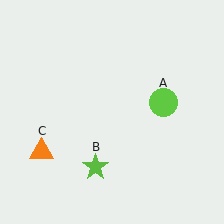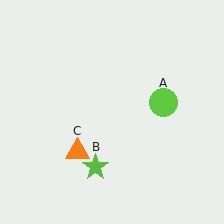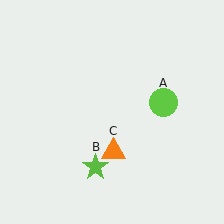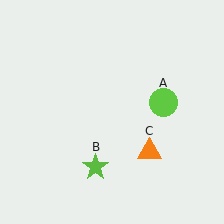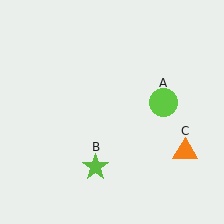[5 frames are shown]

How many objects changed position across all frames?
1 object changed position: orange triangle (object C).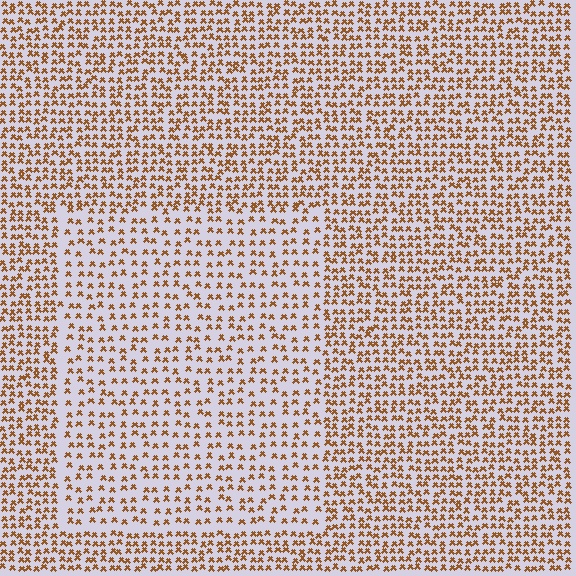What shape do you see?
I see a rectangle.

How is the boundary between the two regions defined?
The boundary is defined by a change in element density (approximately 1.7x ratio). All elements are the same color, size, and shape.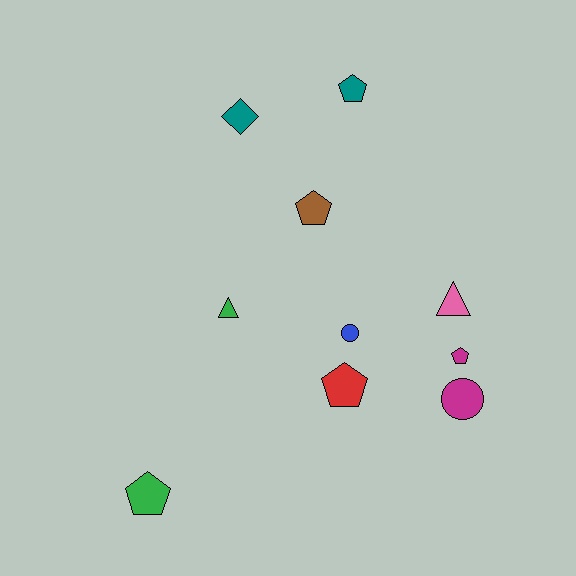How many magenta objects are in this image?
There are 2 magenta objects.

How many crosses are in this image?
There are no crosses.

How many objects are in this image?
There are 10 objects.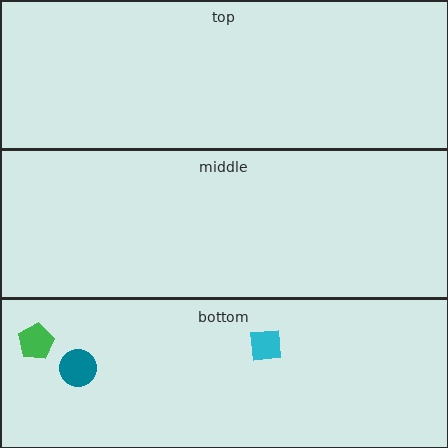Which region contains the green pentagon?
The bottom region.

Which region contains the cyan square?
The bottom region.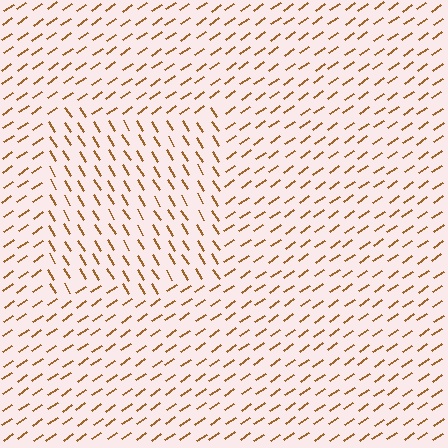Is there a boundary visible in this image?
Yes, there is a texture boundary formed by a change in line orientation.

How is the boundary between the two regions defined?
The boundary is defined purely by a change in line orientation (approximately 87 degrees difference). All lines are the same color and thickness.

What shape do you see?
I see a rectangle.